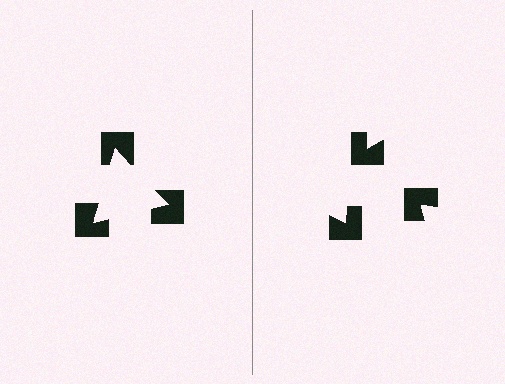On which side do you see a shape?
An illusory triangle appears on the left side. On the right side the wedge cuts are rotated, so no coherent shape forms.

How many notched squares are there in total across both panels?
6 — 3 on each side.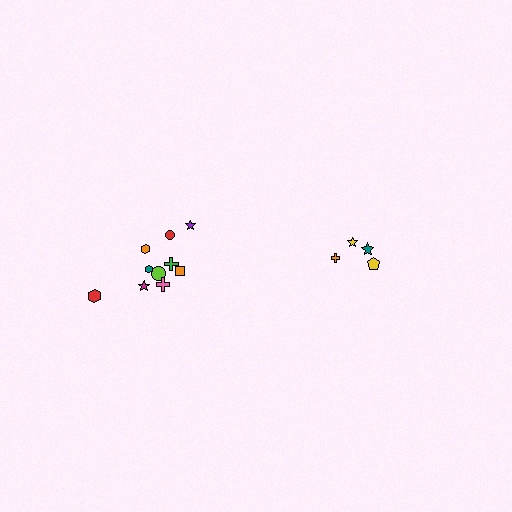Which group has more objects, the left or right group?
The left group.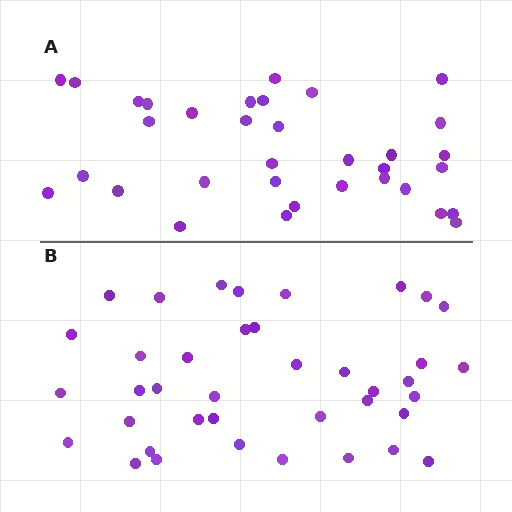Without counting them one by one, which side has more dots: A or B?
Region B (the bottom region) has more dots.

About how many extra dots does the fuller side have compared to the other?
Region B has about 5 more dots than region A.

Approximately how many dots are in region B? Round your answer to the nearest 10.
About 40 dots. (The exact count is 39, which rounds to 40.)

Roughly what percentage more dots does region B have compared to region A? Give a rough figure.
About 15% more.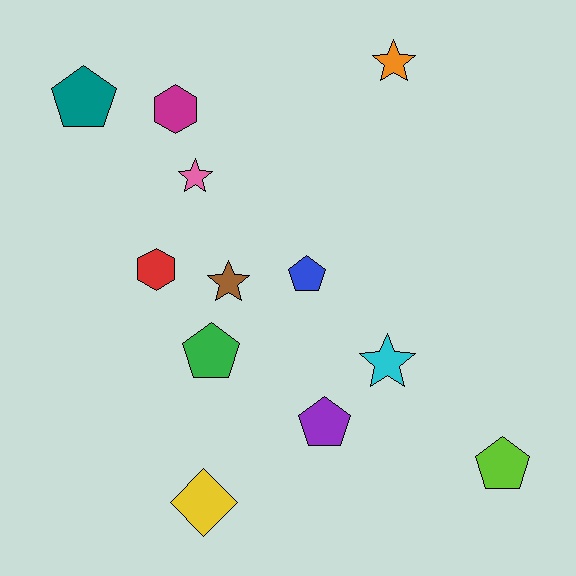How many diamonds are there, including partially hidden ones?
There is 1 diamond.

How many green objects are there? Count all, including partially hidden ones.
There is 1 green object.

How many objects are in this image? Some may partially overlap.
There are 12 objects.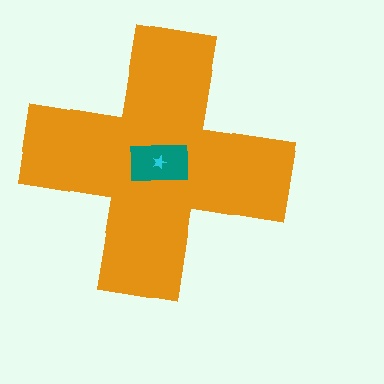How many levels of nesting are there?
3.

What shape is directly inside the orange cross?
The teal rectangle.